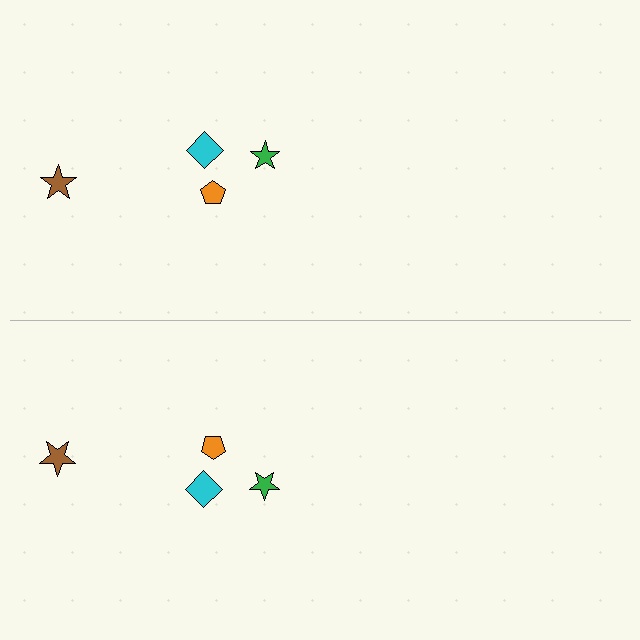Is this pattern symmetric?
Yes, this pattern has bilateral (reflection) symmetry.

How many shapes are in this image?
There are 8 shapes in this image.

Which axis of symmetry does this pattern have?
The pattern has a horizontal axis of symmetry running through the center of the image.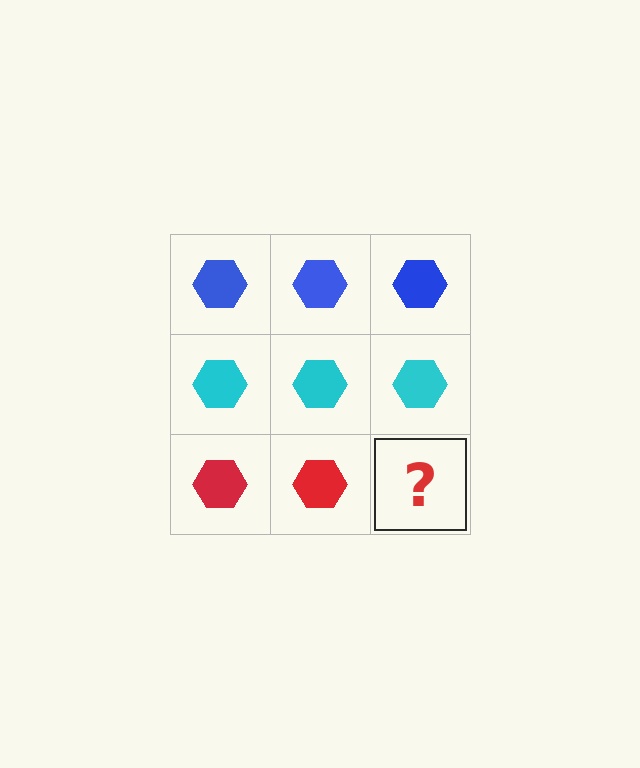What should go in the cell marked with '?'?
The missing cell should contain a red hexagon.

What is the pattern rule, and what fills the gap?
The rule is that each row has a consistent color. The gap should be filled with a red hexagon.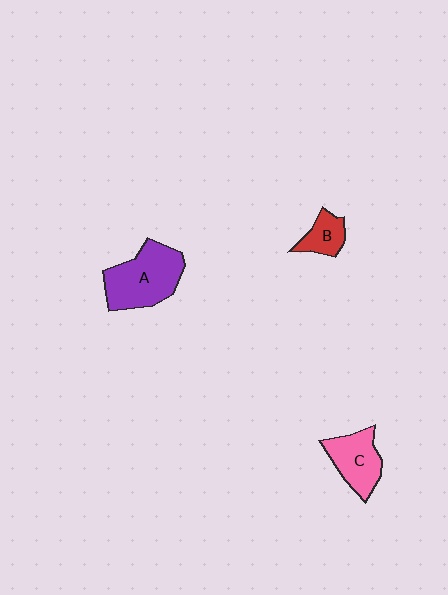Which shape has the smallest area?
Shape B (red).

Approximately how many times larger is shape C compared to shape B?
Approximately 1.7 times.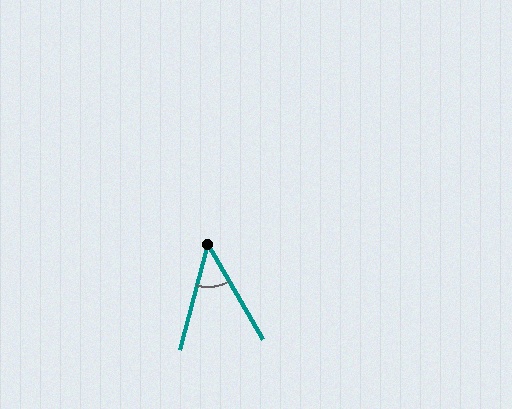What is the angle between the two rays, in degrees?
Approximately 45 degrees.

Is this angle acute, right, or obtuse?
It is acute.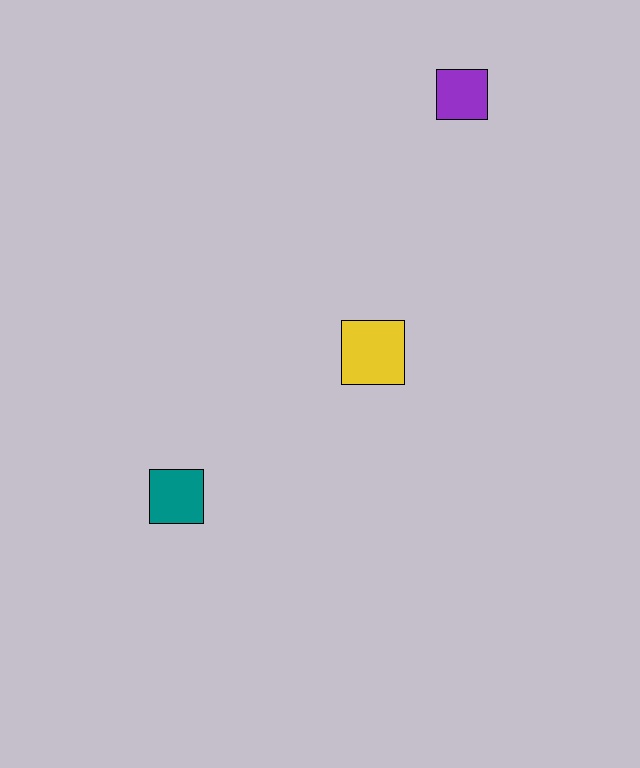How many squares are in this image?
There are 3 squares.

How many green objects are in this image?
There are no green objects.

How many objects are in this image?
There are 3 objects.